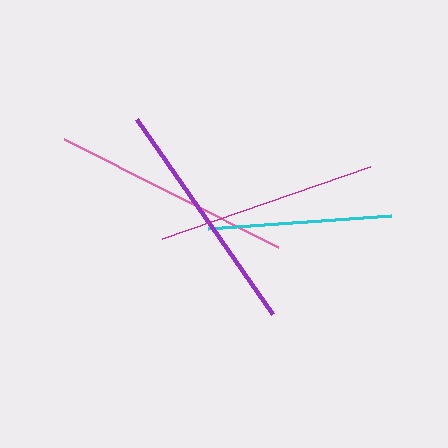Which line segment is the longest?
The pink line is the longest at approximately 240 pixels.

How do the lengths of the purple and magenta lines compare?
The purple and magenta lines are approximately the same length.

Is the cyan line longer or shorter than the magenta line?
The magenta line is longer than the cyan line.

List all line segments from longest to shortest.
From longest to shortest: pink, purple, magenta, cyan.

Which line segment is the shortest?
The cyan line is the shortest at approximately 184 pixels.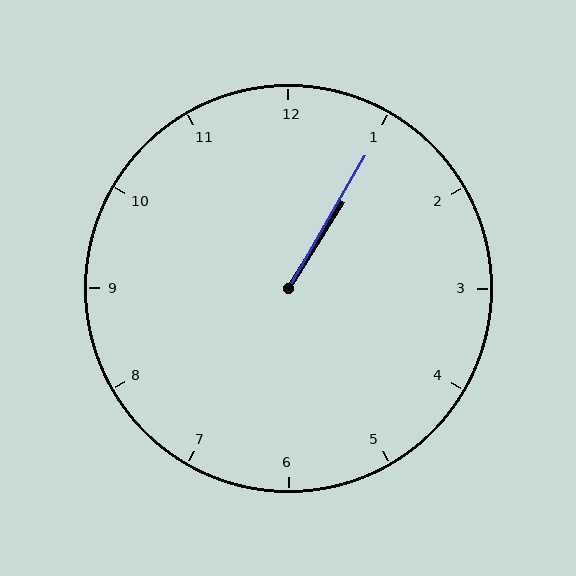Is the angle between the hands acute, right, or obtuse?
It is acute.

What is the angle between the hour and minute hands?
Approximately 2 degrees.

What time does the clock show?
1:05.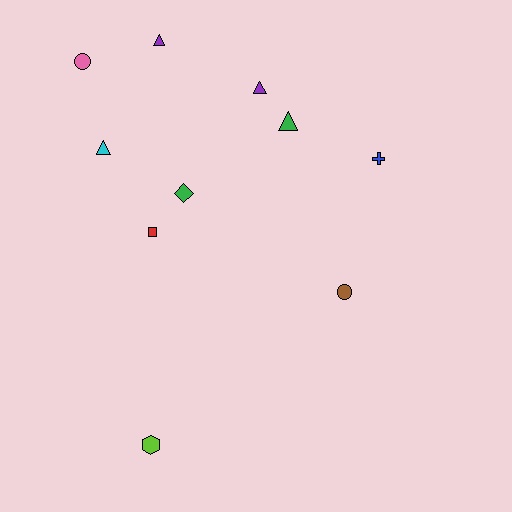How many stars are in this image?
There are no stars.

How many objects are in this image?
There are 10 objects.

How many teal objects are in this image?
There are no teal objects.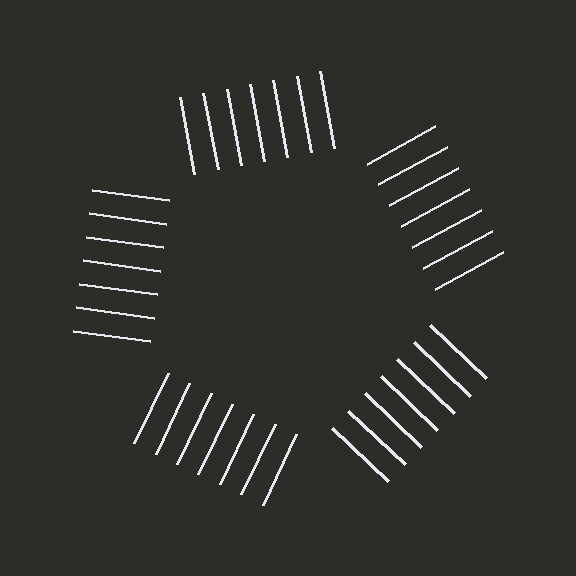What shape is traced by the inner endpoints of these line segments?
An illusory pentagon — the line segments terminate on its edges but no continuous stroke is drawn.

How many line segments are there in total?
35 — 7 along each of the 5 edges.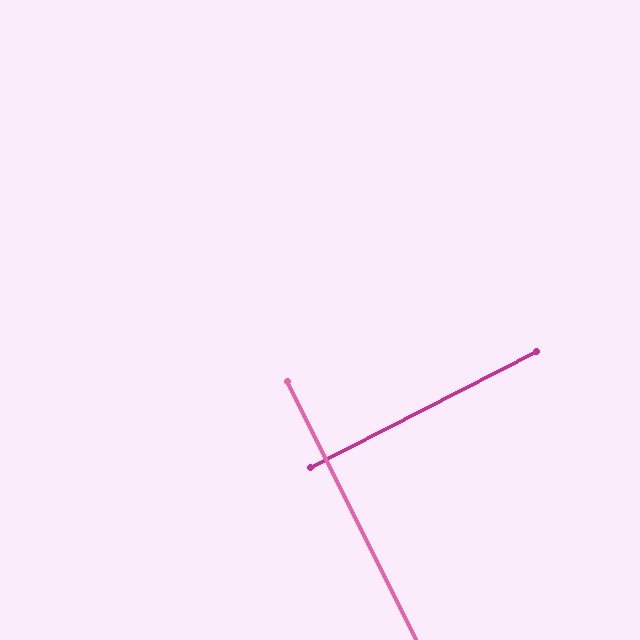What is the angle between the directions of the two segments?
Approximately 89 degrees.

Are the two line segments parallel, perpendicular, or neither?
Perpendicular — they meet at approximately 89°.